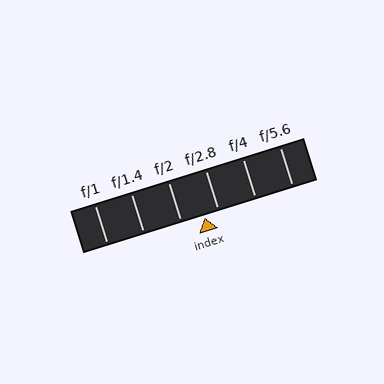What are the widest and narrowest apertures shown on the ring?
The widest aperture shown is f/1 and the narrowest is f/5.6.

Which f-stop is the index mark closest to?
The index mark is closest to f/2.8.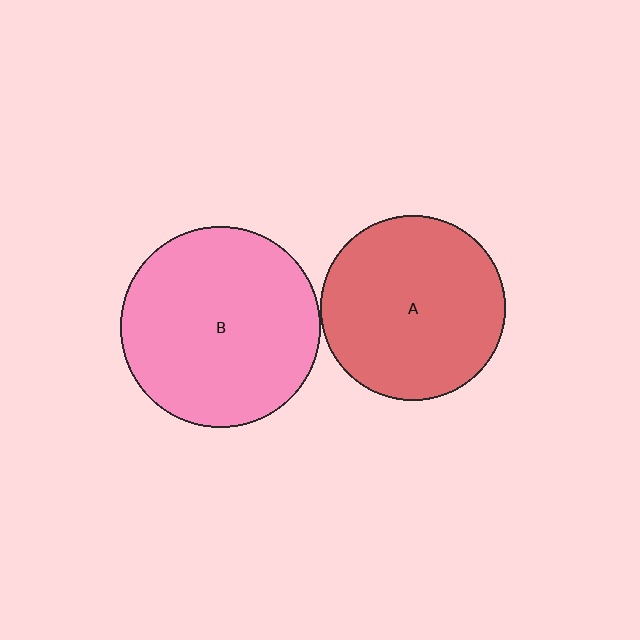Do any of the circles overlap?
No, none of the circles overlap.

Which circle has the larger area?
Circle B (pink).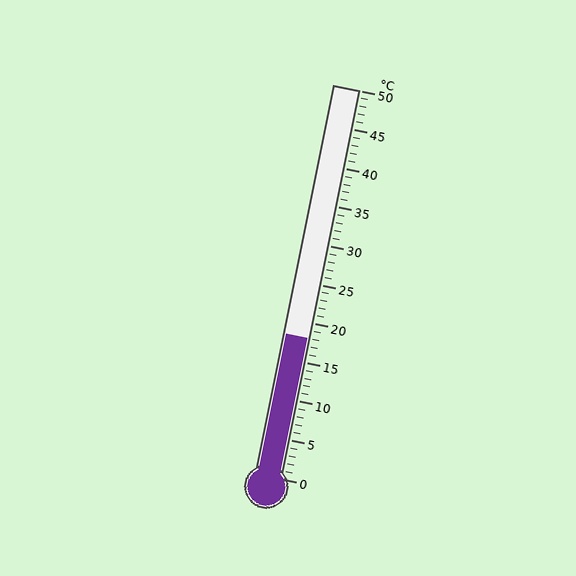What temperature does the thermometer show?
The thermometer shows approximately 18°C.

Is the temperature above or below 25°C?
The temperature is below 25°C.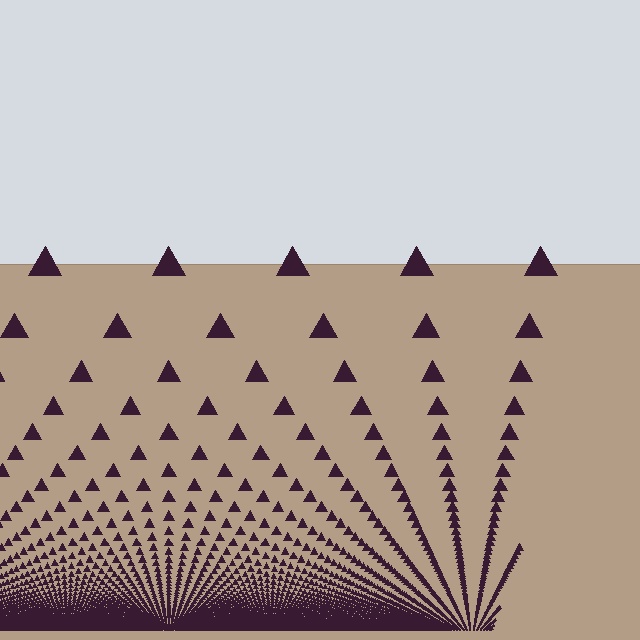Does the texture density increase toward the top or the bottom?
Density increases toward the bottom.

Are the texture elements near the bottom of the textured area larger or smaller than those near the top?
Smaller. The gradient is inverted — elements near the bottom are smaller and denser.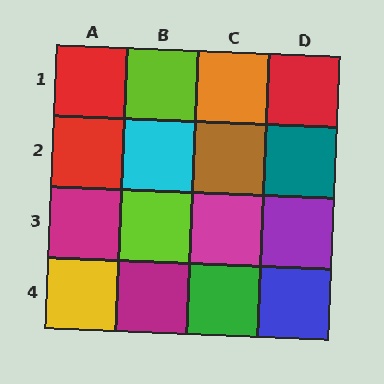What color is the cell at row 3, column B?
Lime.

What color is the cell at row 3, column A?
Magenta.